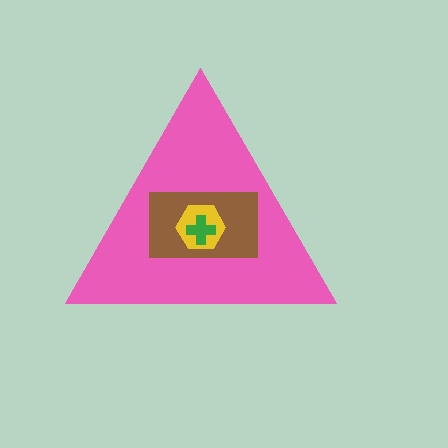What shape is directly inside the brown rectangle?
The yellow hexagon.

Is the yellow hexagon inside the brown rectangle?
Yes.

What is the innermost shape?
The green cross.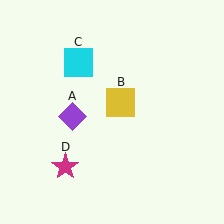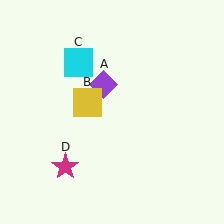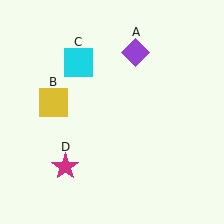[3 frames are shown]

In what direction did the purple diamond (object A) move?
The purple diamond (object A) moved up and to the right.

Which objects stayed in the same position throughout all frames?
Cyan square (object C) and magenta star (object D) remained stationary.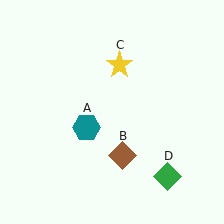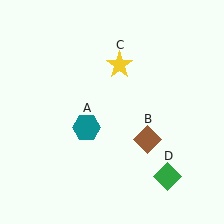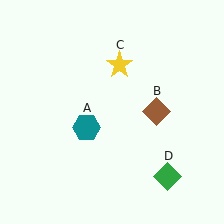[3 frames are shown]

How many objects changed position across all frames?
1 object changed position: brown diamond (object B).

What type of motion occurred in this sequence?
The brown diamond (object B) rotated counterclockwise around the center of the scene.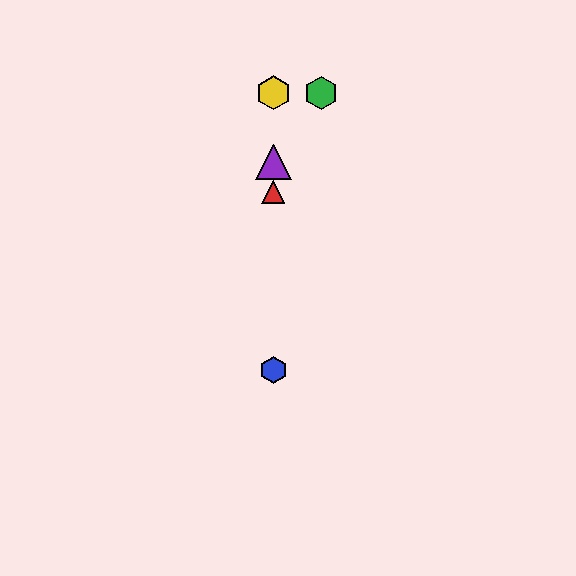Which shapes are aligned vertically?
The red triangle, the blue hexagon, the yellow hexagon, the purple triangle are aligned vertically.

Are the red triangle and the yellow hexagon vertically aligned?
Yes, both are at x≈273.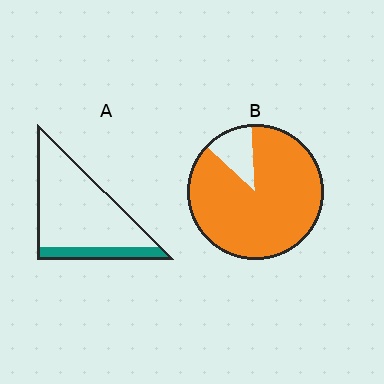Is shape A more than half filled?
No.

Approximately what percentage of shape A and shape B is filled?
A is approximately 20% and B is approximately 90%.